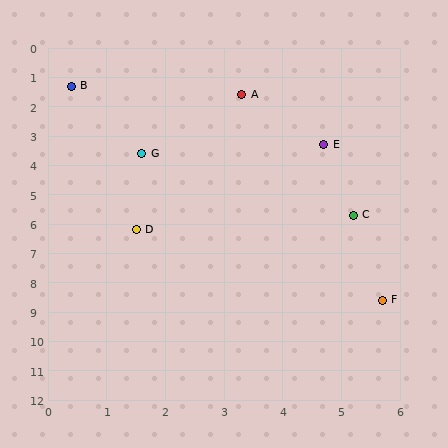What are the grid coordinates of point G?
Point G is at approximately (1.6, 3.6).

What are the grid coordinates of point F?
Point F is at approximately (5.7, 8.6).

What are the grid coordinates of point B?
Point B is at approximately (0.4, 1.3).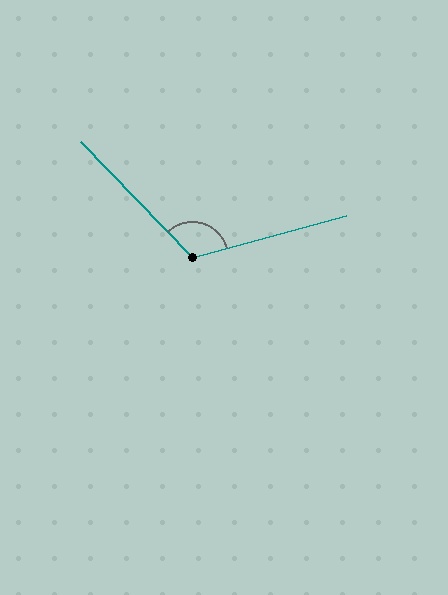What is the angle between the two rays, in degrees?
Approximately 119 degrees.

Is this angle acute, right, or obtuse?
It is obtuse.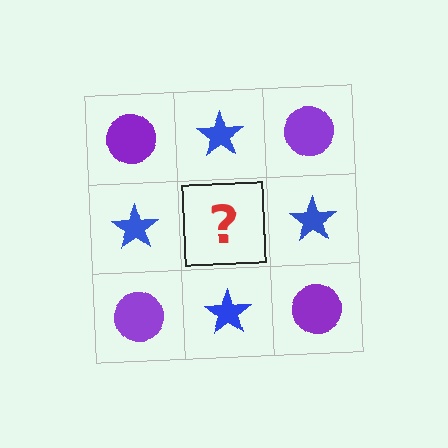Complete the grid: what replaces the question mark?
The question mark should be replaced with a purple circle.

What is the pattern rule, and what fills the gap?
The rule is that it alternates purple circle and blue star in a checkerboard pattern. The gap should be filled with a purple circle.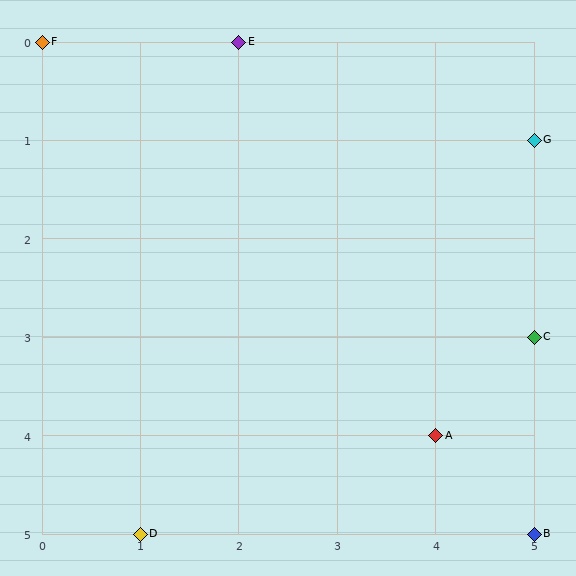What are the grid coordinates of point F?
Point F is at grid coordinates (0, 0).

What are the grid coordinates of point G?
Point G is at grid coordinates (5, 1).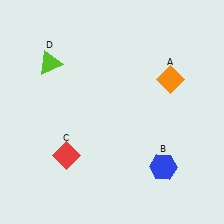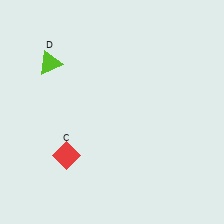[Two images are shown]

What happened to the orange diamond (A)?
The orange diamond (A) was removed in Image 2. It was in the top-right area of Image 1.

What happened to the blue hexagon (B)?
The blue hexagon (B) was removed in Image 2. It was in the bottom-right area of Image 1.